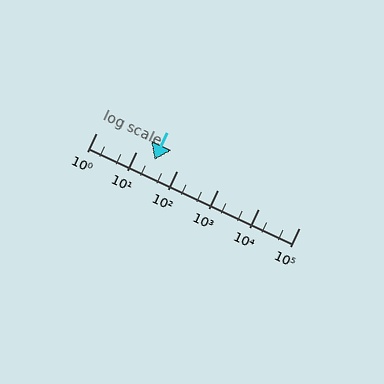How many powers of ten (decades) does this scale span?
The scale spans 5 decades, from 1 to 100000.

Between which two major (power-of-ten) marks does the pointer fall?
The pointer is between 10 and 100.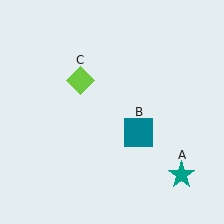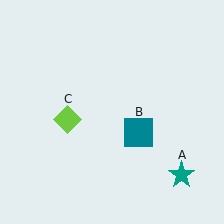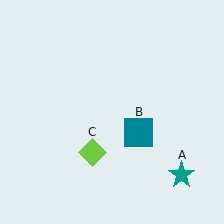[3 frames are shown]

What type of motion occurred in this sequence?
The lime diamond (object C) rotated counterclockwise around the center of the scene.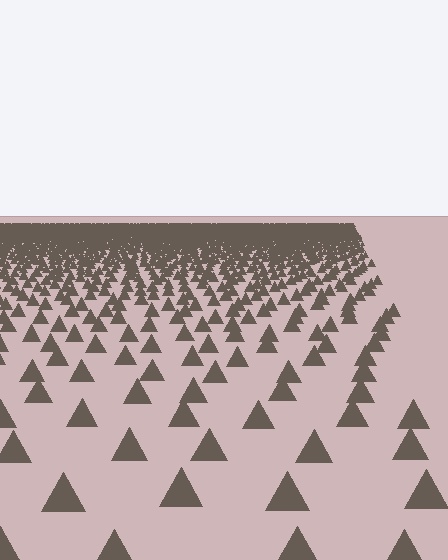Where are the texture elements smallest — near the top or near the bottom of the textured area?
Near the top.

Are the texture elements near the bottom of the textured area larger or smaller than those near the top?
Larger. Near the bottom, elements are closer to the viewer and appear at a bigger on-screen size.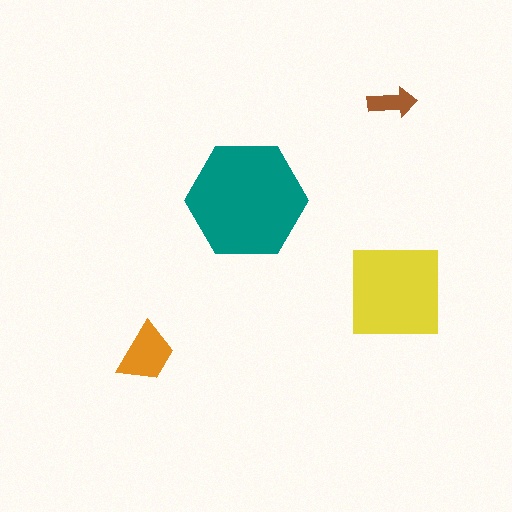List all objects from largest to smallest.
The teal hexagon, the yellow square, the orange trapezoid, the brown arrow.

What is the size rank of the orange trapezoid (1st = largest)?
3rd.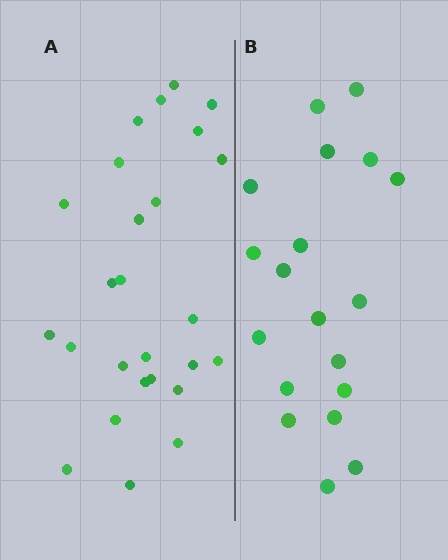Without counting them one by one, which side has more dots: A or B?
Region A (the left region) has more dots.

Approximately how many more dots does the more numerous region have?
Region A has roughly 8 or so more dots than region B.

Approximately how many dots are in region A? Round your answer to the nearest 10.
About 30 dots. (The exact count is 26, which rounds to 30.)